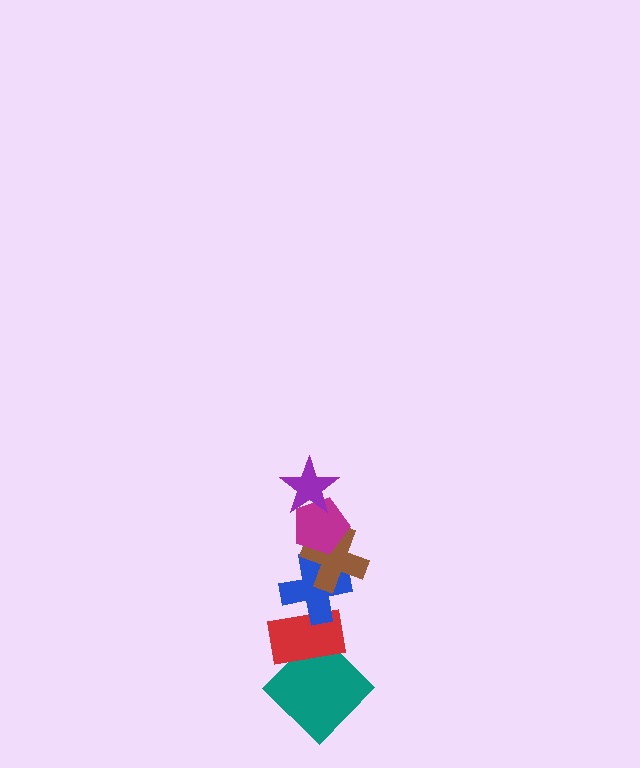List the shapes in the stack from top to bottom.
From top to bottom: the purple star, the magenta pentagon, the brown cross, the blue cross, the red rectangle, the teal diamond.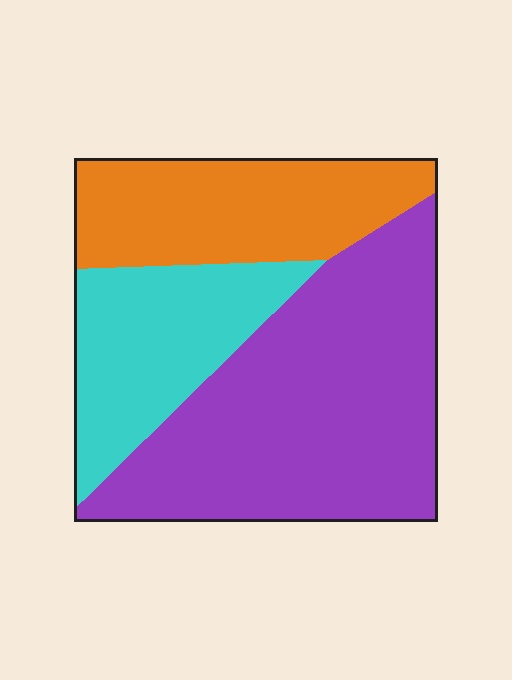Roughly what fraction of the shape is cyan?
Cyan covers 23% of the shape.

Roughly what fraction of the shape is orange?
Orange covers 26% of the shape.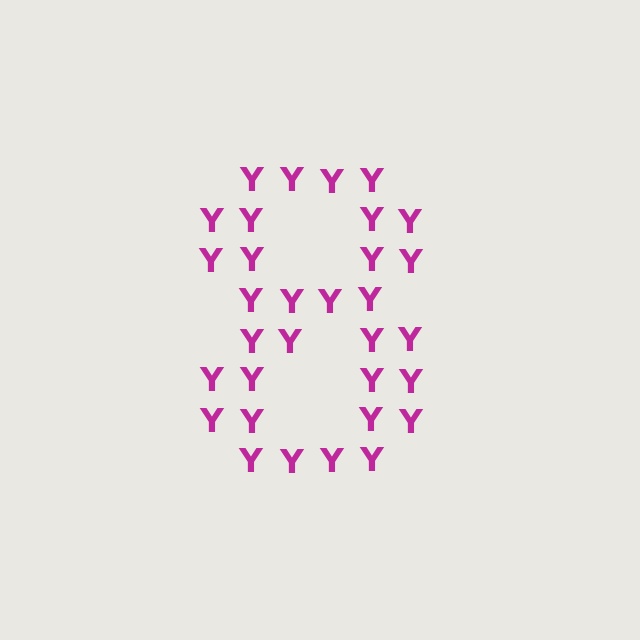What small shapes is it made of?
It is made of small letter Y's.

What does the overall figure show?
The overall figure shows the digit 8.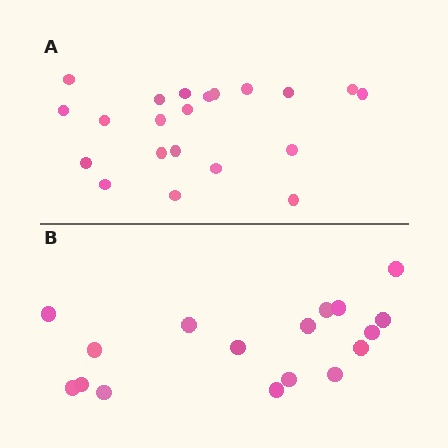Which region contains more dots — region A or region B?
Region A (the top region) has more dots.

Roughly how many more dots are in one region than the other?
Region A has about 4 more dots than region B.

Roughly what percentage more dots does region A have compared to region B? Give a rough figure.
About 25% more.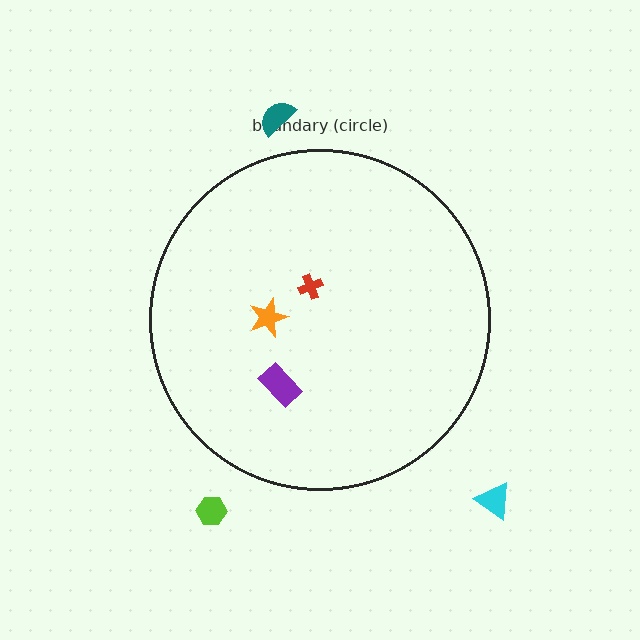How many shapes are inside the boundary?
3 inside, 3 outside.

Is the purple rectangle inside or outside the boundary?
Inside.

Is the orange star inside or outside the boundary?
Inside.